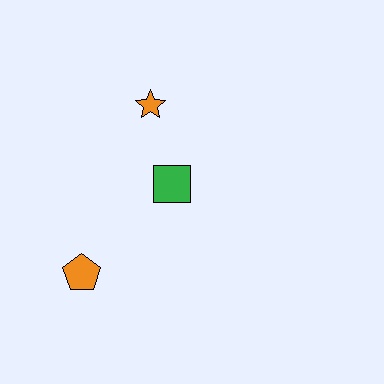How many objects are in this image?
There are 3 objects.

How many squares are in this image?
There is 1 square.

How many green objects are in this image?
There is 1 green object.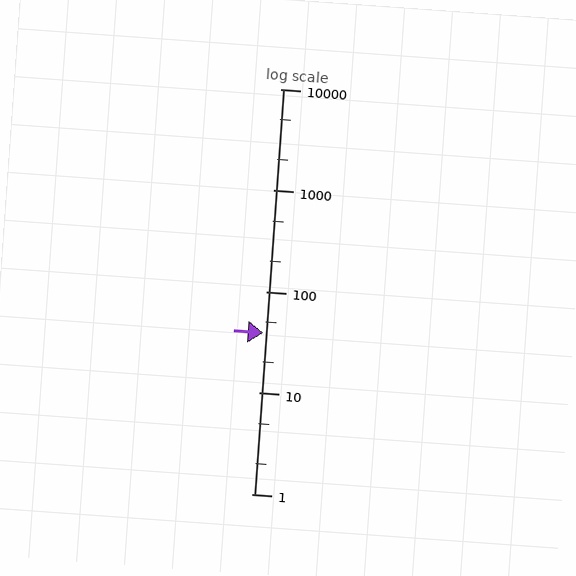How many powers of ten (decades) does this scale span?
The scale spans 4 decades, from 1 to 10000.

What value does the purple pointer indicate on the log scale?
The pointer indicates approximately 39.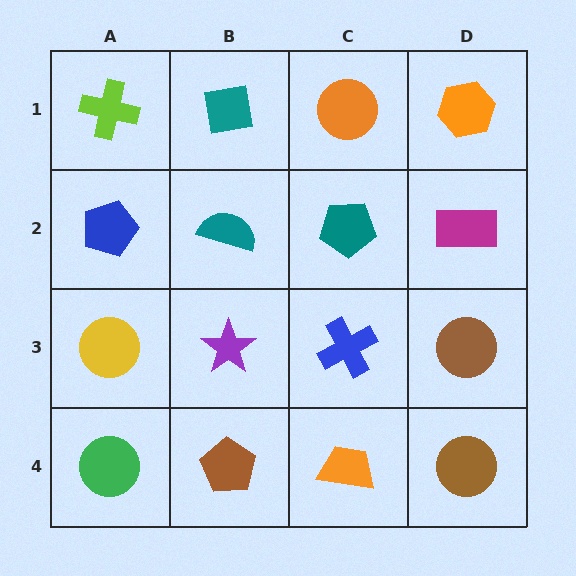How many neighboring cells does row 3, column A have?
3.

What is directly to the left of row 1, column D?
An orange circle.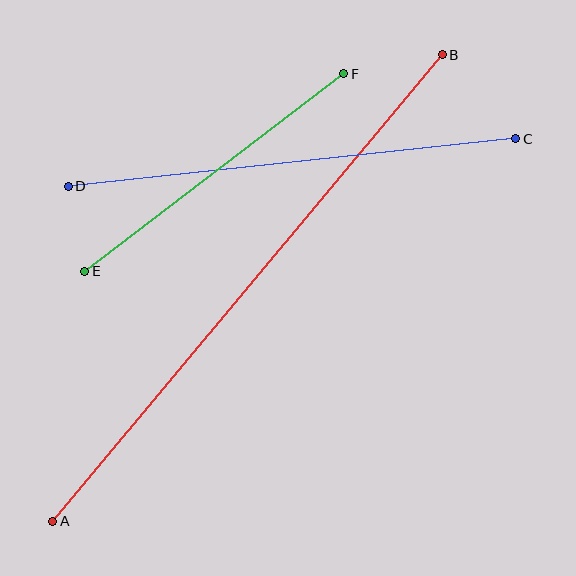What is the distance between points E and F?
The distance is approximately 325 pixels.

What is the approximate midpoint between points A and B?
The midpoint is at approximately (248, 288) pixels.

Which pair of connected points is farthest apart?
Points A and B are farthest apart.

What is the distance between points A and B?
The distance is approximately 608 pixels.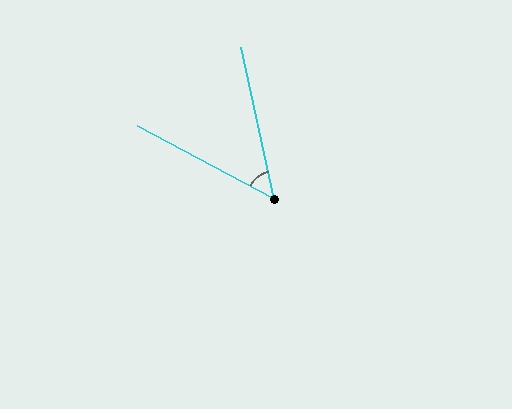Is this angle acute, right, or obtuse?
It is acute.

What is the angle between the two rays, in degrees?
Approximately 50 degrees.